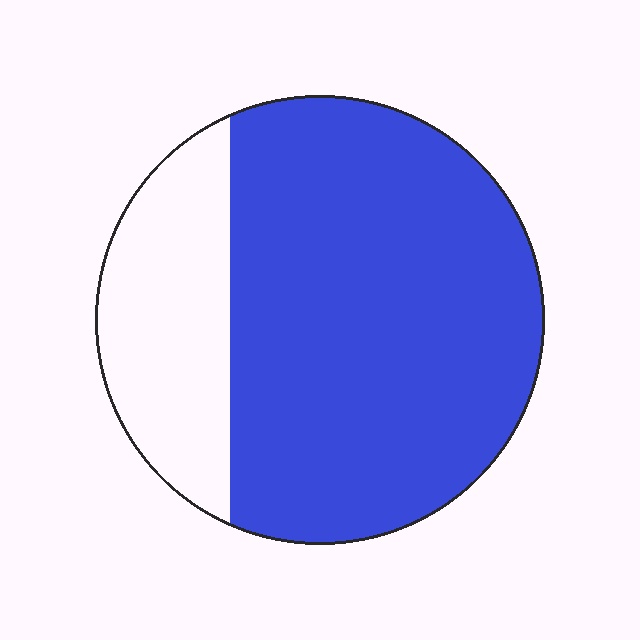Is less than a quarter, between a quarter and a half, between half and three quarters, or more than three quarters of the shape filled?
Between half and three quarters.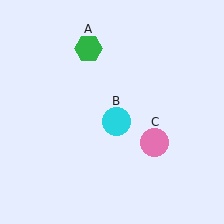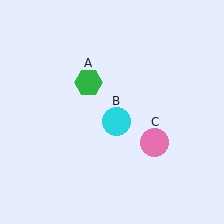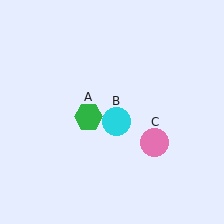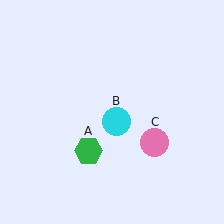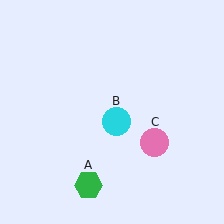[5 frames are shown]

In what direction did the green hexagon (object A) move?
The green hexagon (object A) moved down.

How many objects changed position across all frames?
1 object changed position: green hexagon (object A).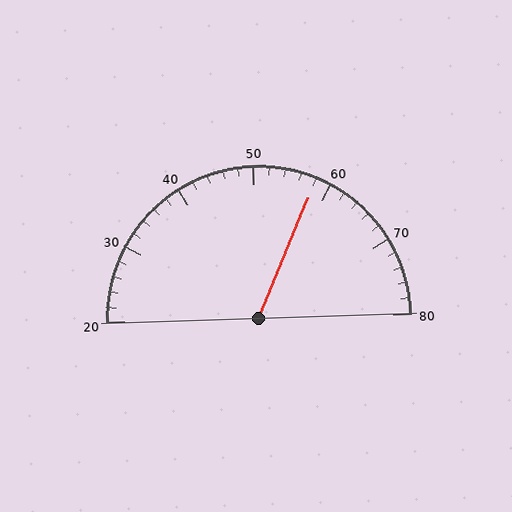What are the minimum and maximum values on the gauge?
The gauge ranges from 20 to 80.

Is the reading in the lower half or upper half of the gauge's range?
The reading is in the upper half of the range (20 to 80).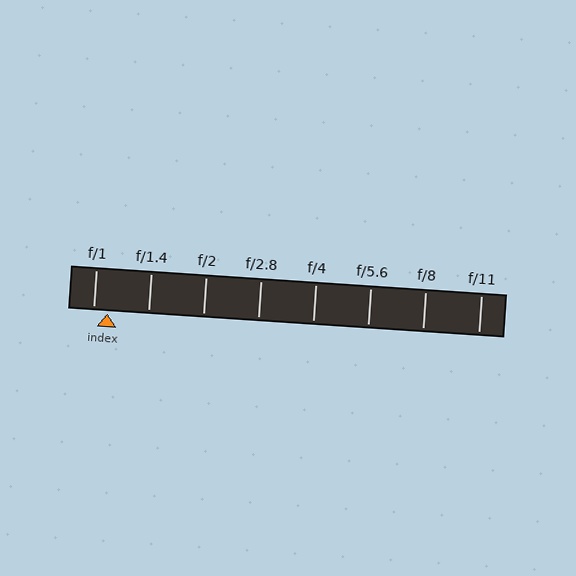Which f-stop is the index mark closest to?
The index mark is closest to f/1.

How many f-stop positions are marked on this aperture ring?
There are 8 f-stop positions marked.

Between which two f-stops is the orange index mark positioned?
The index mark is between f/1 and f/1.4.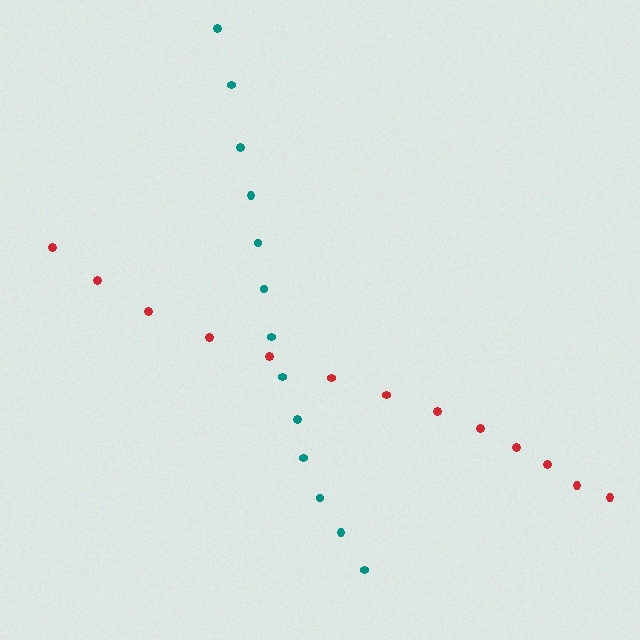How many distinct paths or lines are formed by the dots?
There are 2 distinct paths.